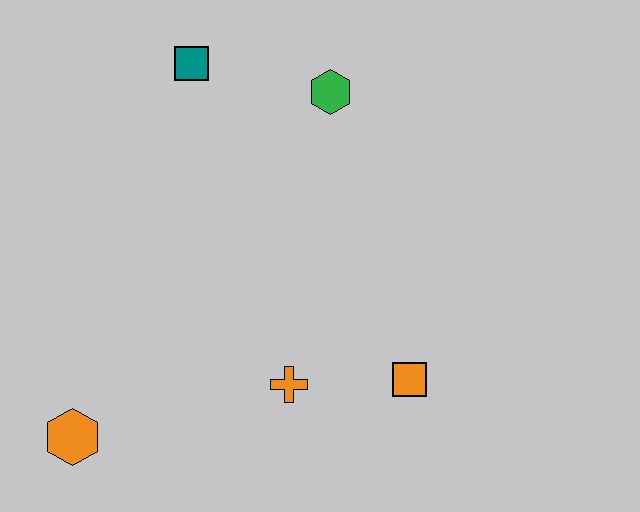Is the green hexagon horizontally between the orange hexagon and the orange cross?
No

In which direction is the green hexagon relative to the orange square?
The green hexagon is above the orange square.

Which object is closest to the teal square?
The green hexagon is closest to the teal square.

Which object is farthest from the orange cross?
The teal square is farthest from the orange cross.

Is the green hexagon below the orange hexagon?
No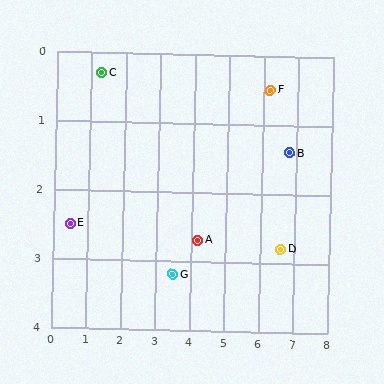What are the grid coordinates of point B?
Point B is at approximately (6.8, 1.4).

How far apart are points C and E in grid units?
Points C and E are about 2.3 grid units apart.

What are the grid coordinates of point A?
Point A is at approximately (4.2, 2.7).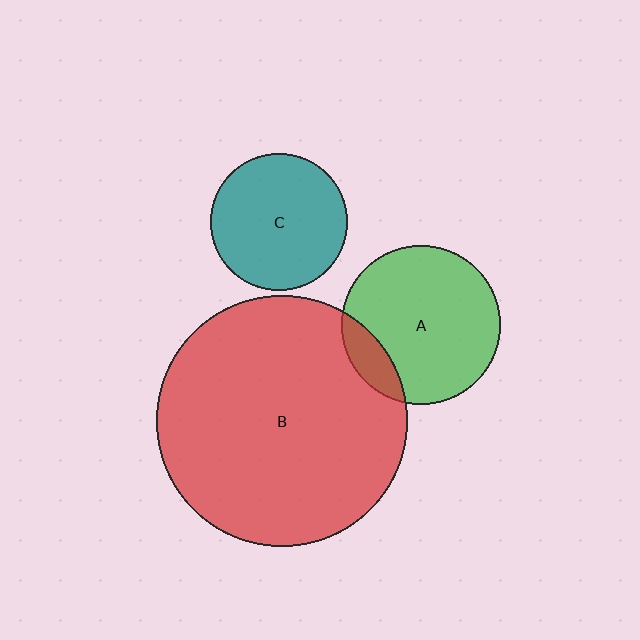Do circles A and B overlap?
Yes.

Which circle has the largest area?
Circle B (red).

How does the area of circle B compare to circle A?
Approximately 2.5 times.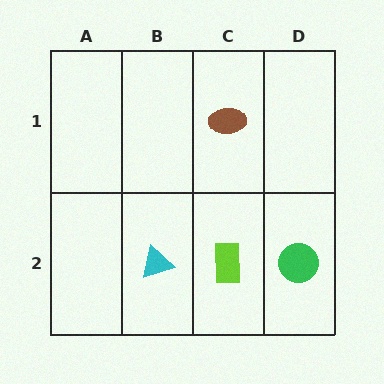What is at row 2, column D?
A green circle.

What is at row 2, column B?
A cyan triangle.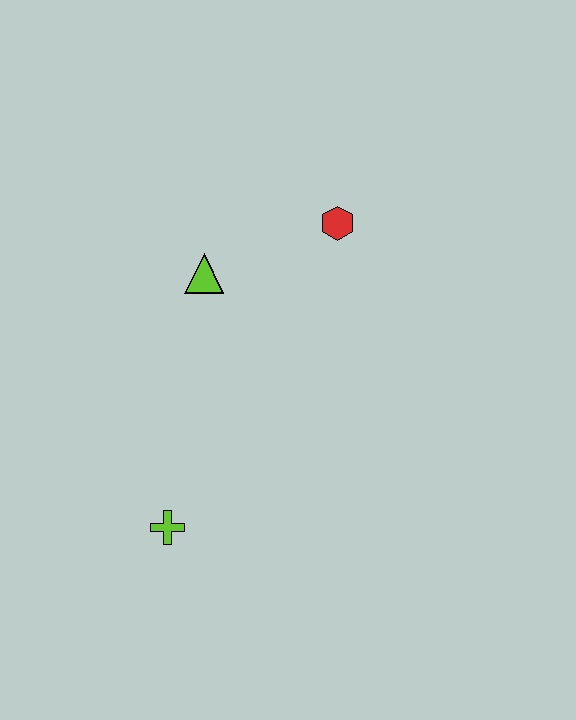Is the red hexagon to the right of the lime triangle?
Yes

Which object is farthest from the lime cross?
The red hexagon is farthest from the lime cross.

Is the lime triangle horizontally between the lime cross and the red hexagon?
Yes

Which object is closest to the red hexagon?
The lime triangle is closest to the red hexagon.